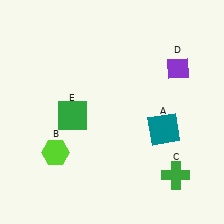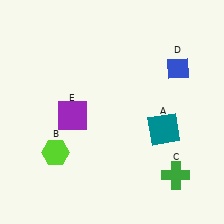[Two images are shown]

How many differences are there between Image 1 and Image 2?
There are 2 differences between the two images.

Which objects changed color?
D changed from purple to blue. E changed from green to purple.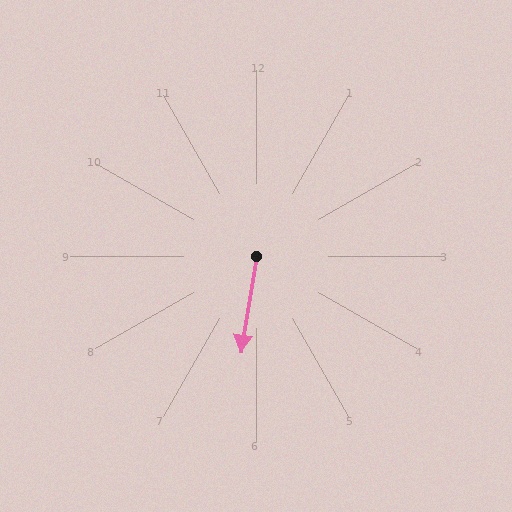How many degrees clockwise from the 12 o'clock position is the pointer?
Approximately 189 degrees.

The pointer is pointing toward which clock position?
Roughly 6 o'clock.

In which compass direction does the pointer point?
South.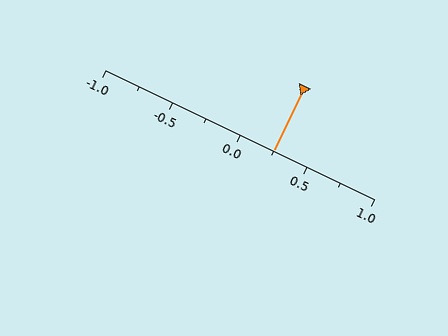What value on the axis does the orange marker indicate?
The marker indicates approximately 0.25.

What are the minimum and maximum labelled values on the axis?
The axis runs from -1.0 to 1.0.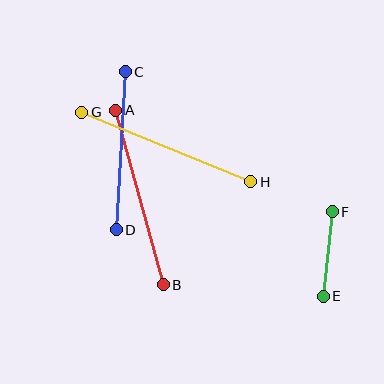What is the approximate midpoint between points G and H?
The midpoint is at approximately (166, 147) pixels.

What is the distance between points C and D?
The distance is approximately 158 pixels.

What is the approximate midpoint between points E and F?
The midpoint is at approximately (328, 254) pixels.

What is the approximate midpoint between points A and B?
The midpoint is at approximately (140, 197) pixels.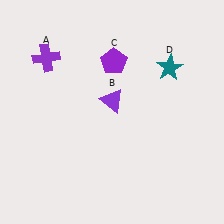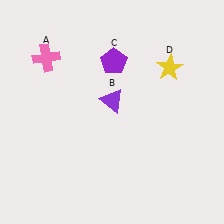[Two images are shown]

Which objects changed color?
A changed from purple to pink. D changed from teal to yellow.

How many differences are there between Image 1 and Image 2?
There are 2 differences between the two images.